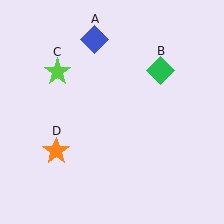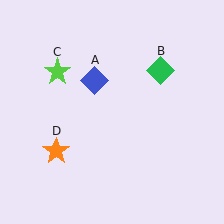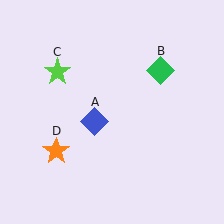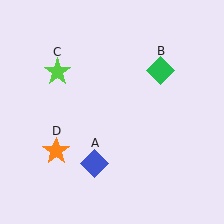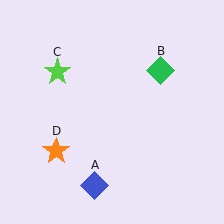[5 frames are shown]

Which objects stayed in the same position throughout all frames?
Green diamond (object B) and lime star (object C) and orange star (object D) remained stationary.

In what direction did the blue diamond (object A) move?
The blue diamond (object A) moved down.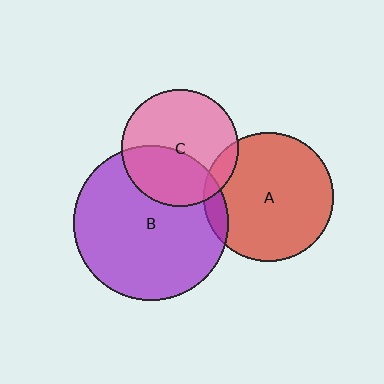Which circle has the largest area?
Circle B (purple).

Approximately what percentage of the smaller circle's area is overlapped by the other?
Approximately 10%.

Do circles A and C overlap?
Yes.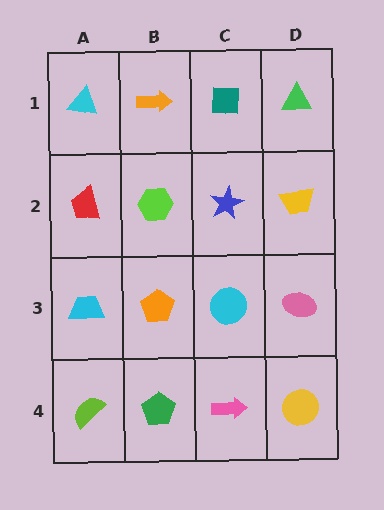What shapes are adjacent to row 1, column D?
A yellow trapezoid (row 2, column D), a teal square (row 1, column C).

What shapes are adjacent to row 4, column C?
A cyan circle (row 3, column C), a green pentagon (row 4, column B), a yellow circle (row 4, column D).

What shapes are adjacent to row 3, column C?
A blue star (row 2, column C), a pink arrow (row 4, column C), an orange pentagon (row 3, column B), a pink ellipse (row 3, column D).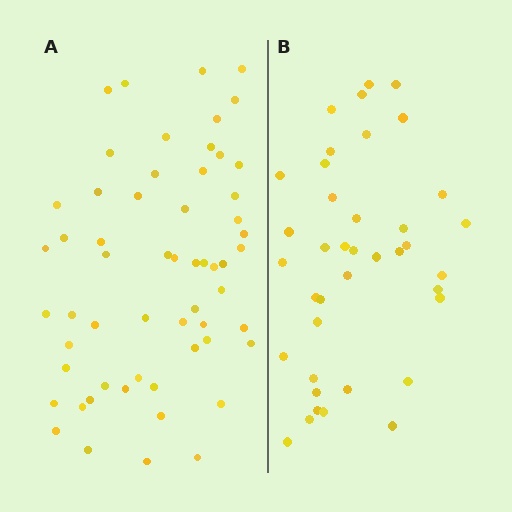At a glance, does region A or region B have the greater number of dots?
Region A (the left region) has more dots.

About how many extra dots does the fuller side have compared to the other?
Region A has approximately 20 more dots than region B.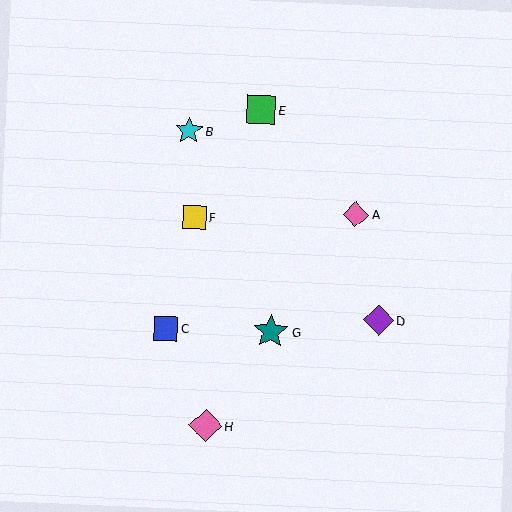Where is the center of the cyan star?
The center of the cyan star is at (189, 131).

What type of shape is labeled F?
Shape F is a yellow square.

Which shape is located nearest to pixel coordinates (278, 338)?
The teal star (labeled G) at (271, 332) is nearest to that location.